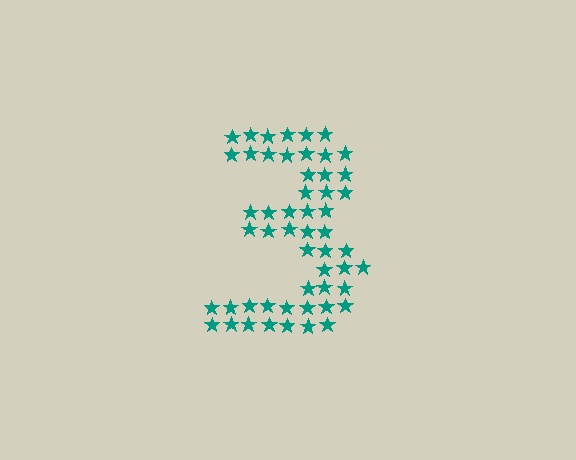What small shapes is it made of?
It is made of small stars.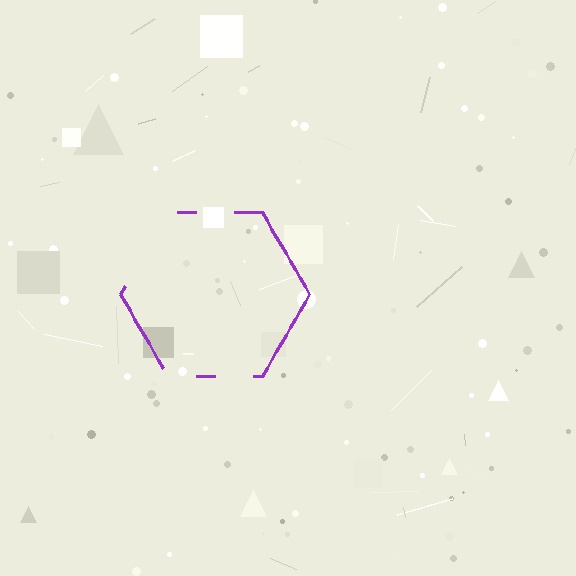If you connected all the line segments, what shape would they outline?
They would outline a hexagon.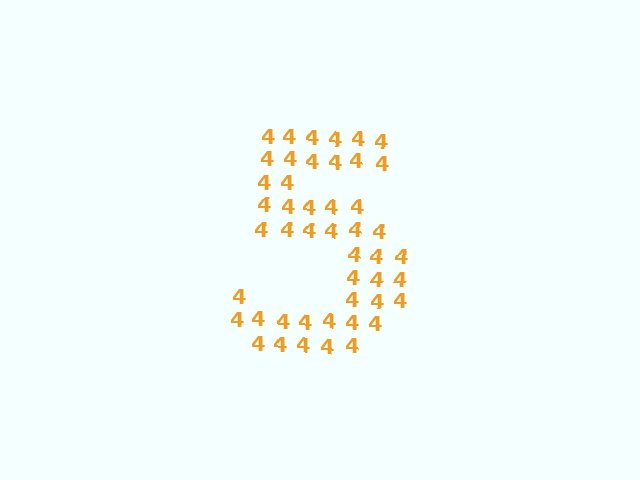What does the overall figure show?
The overall figure shows the digit 5.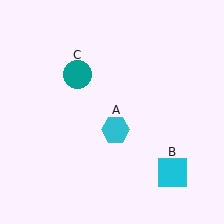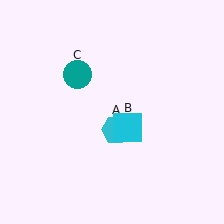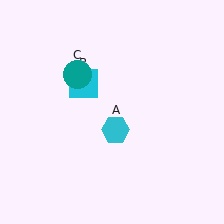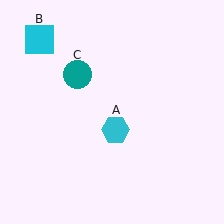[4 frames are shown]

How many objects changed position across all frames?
1 object changed position: cyan square (object B).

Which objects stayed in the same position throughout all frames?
Cyan hexagon (object A) and teal circle (object C) remained stationary.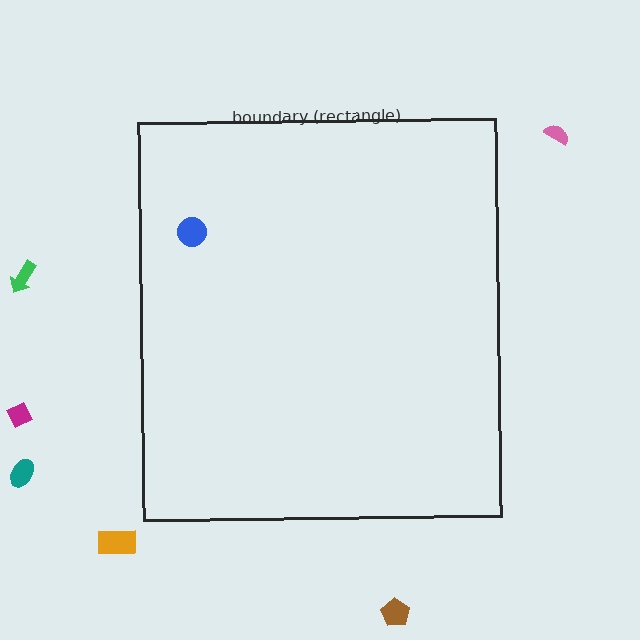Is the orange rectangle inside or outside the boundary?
Outside.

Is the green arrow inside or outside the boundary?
Outside.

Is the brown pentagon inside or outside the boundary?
Outside.